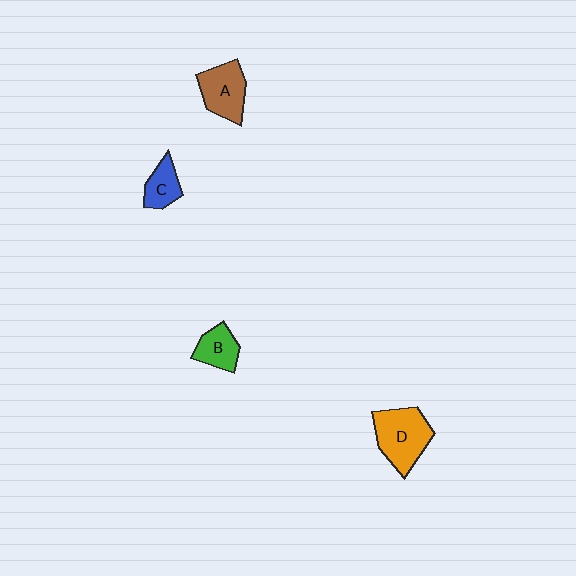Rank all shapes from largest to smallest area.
From largest to smallest: D (orange), A (brown), B (green), C (blue).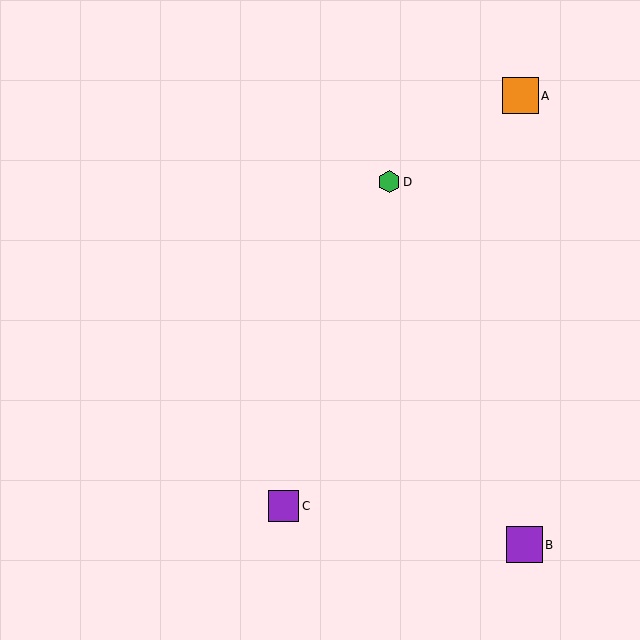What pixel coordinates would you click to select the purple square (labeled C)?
Click at (284, 506) to select the purple square C.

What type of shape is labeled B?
Shape B is a purple square.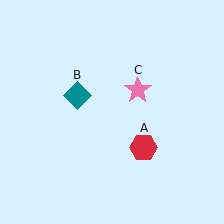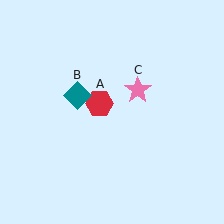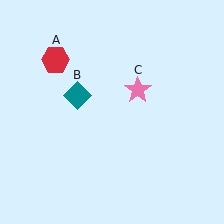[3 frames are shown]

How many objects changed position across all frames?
1 object changed position: red hexagon (object A).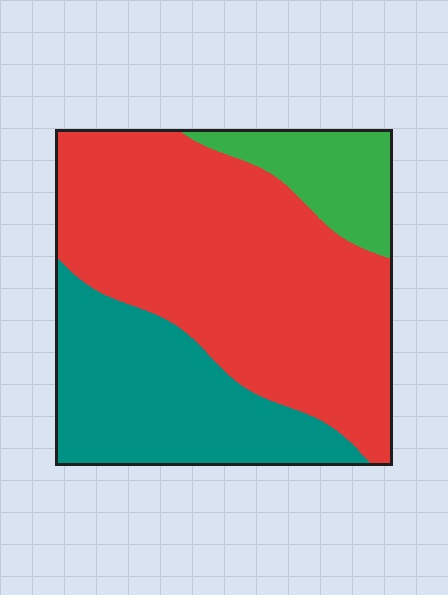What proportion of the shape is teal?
Teal takes up between a sixth and a third of the shape.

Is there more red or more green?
Red.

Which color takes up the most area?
Red, at roughly 60%.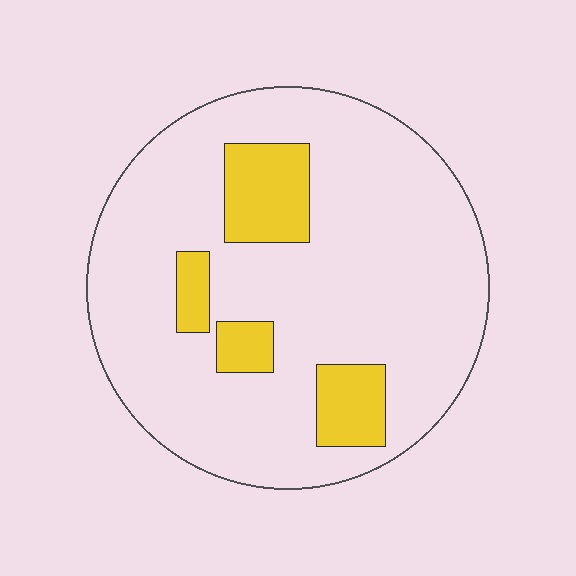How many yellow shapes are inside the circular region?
4.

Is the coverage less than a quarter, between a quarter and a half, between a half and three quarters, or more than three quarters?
Less than a quarter.